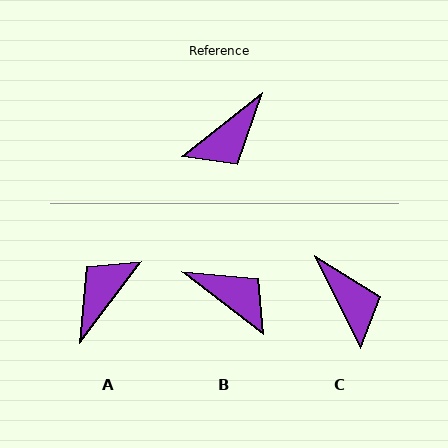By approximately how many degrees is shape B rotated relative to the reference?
Approximately 103 degrees counter-clockwise.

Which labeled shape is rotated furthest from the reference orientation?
A, about 166 degrees away.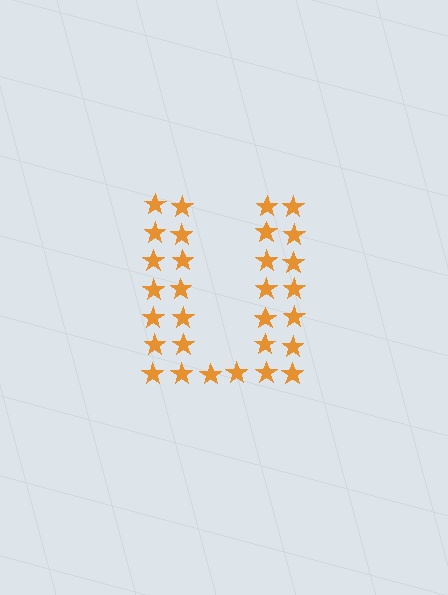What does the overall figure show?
The overall figure shows the letter U.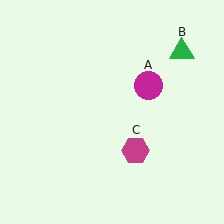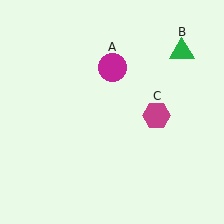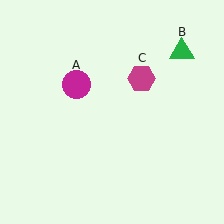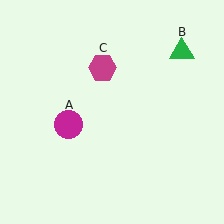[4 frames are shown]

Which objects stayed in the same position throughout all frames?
Green triangle (object B) remained stationary.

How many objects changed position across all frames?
2 objects changed position: magenta circle (object A), magenta hexagon (object C).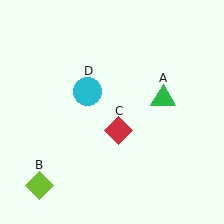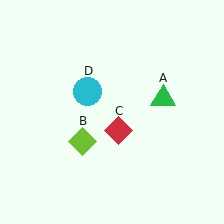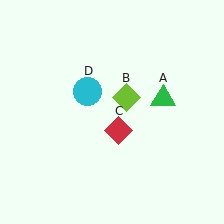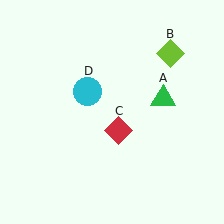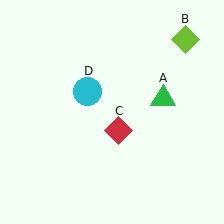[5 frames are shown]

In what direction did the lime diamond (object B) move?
The lime diamond (object B) moved up and to the right.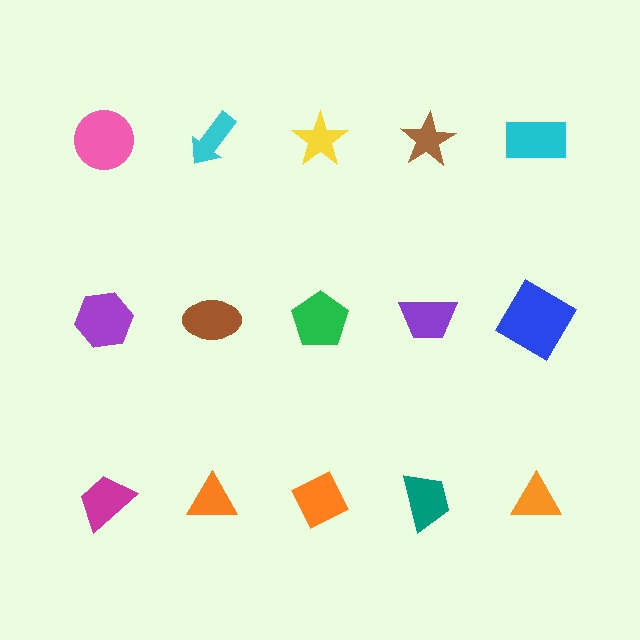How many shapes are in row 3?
5 shapes.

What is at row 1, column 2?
A cyan arrow.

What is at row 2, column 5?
A blue diamond.